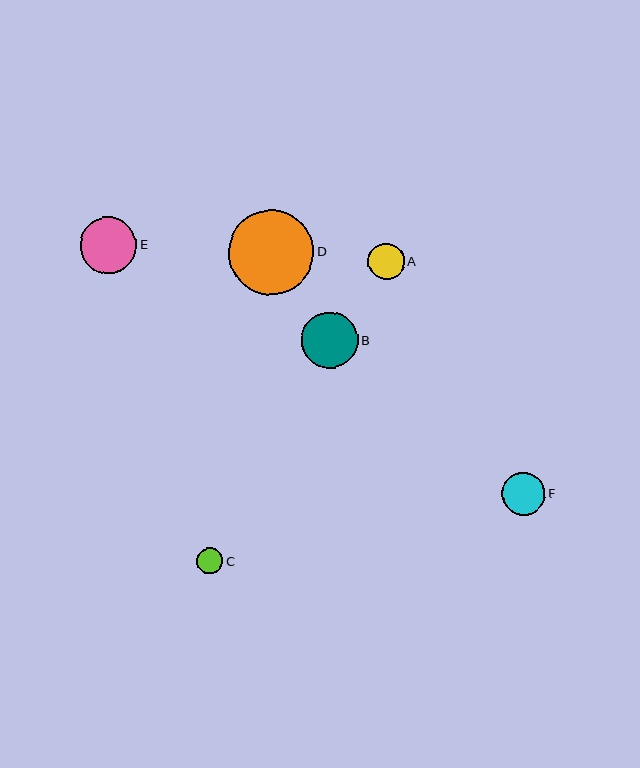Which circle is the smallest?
Circle C is the smallest with a size of approximately 26 pixels.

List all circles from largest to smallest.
From largest to smallest: D, E, B, F, A, C.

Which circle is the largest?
Circle D is the largest with a size of approximately 85 pixels.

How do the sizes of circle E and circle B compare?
Circle E and circle B are approximately the same size.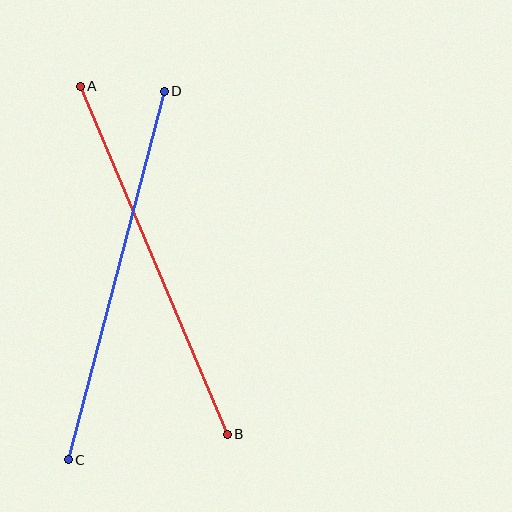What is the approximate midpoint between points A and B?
The midpoint is at approximately (154, 260) pixels.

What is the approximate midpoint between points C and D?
The midpoint is at approximately (116, 275) pixels.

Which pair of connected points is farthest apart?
Points C and D are farthest apart.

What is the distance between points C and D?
The distance is approximately 381 pixels.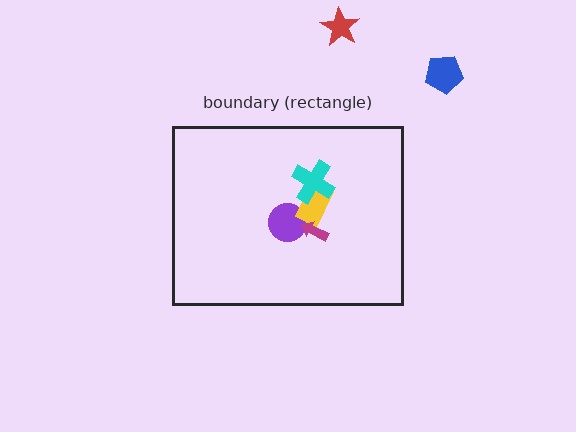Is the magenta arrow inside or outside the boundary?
Inside.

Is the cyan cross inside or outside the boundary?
Inside.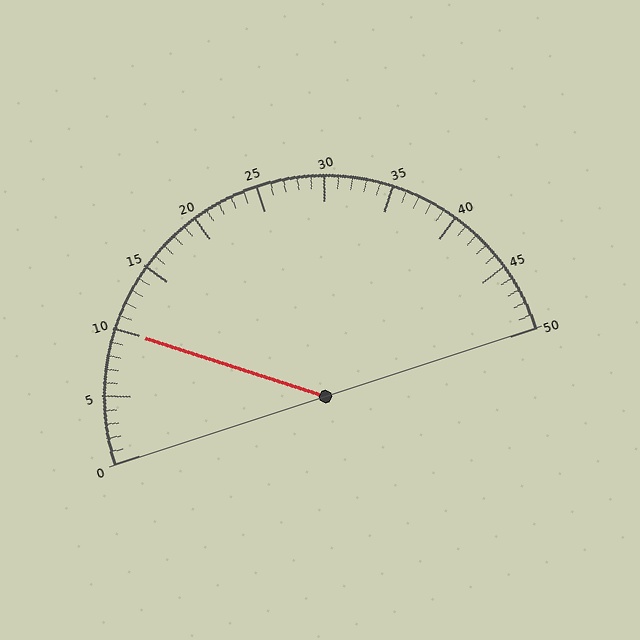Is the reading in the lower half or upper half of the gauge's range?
The reading is in the lower half of the range (0 to 50).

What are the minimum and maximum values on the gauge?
The gauge ranges from 0 to 50.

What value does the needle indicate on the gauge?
The needle indicates approximately 10.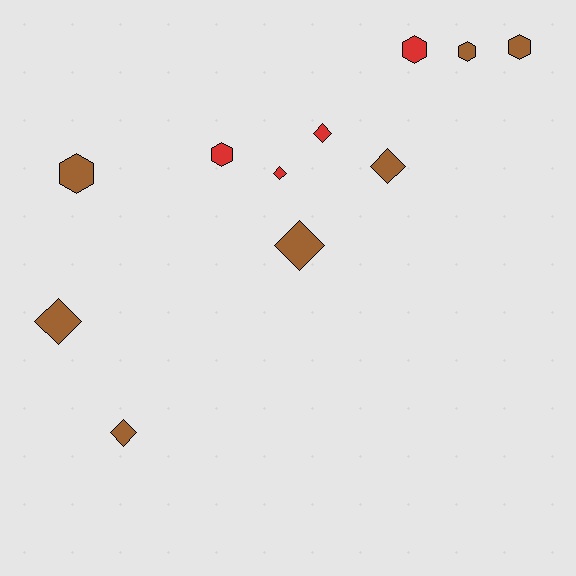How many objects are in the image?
There are 11 objects.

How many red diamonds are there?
There are 2 red diamonds.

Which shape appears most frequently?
Diamond, with 6 objects.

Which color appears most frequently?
Brown, with 7 objects.